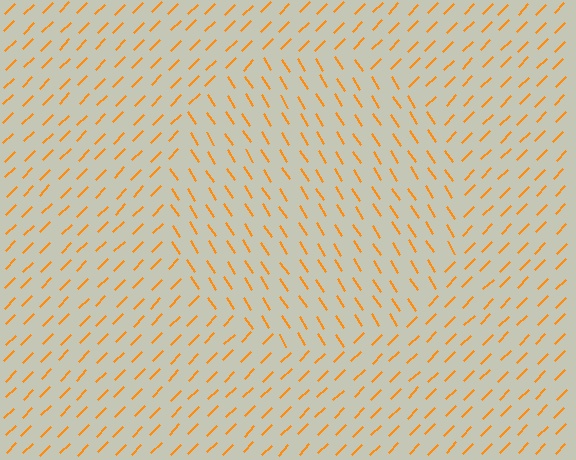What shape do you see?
I see a circle.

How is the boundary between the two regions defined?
The boundary is defined purely by a change in line orientation (approximately 77 degrees difference). All lines are the same color and thickness.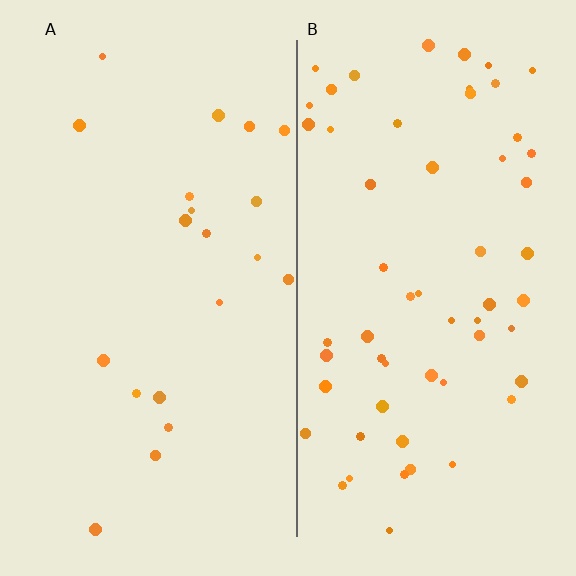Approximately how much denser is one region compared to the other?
Approximately 2.9× — region B over region A.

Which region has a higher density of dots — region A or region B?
B (the right).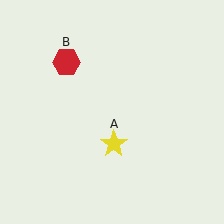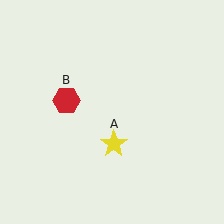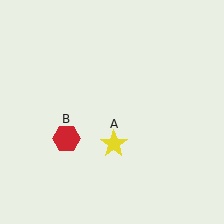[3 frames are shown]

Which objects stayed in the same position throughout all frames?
Yellow star (object A) remained stationary.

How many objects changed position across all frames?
1 object changed position: red hexagon (object B).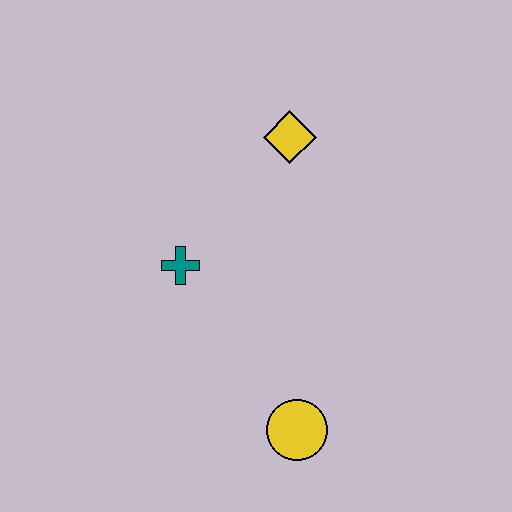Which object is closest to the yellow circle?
The teal cross is closest to the yellow circle.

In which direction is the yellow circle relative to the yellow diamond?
The yellow circle is below the yellow diamond.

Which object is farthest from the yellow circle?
The yellow diamond is farthest from the yellow circle.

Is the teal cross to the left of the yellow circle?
Yes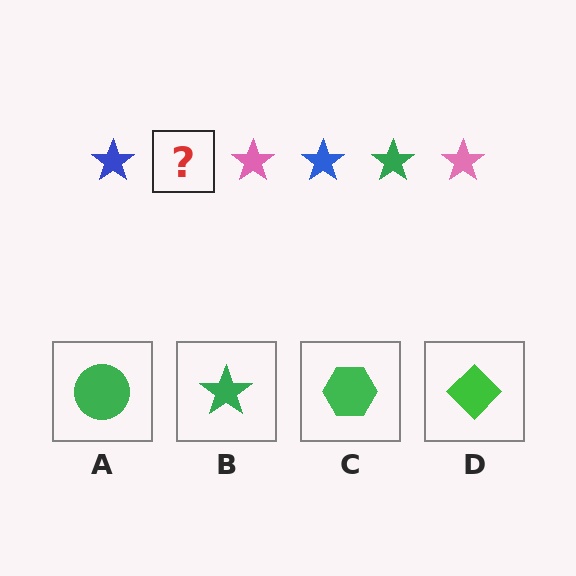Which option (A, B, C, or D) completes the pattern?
B.